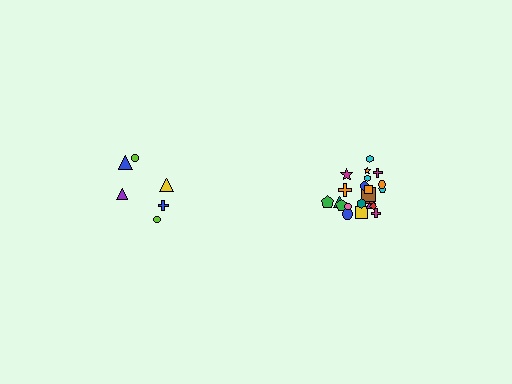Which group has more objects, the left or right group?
The right group.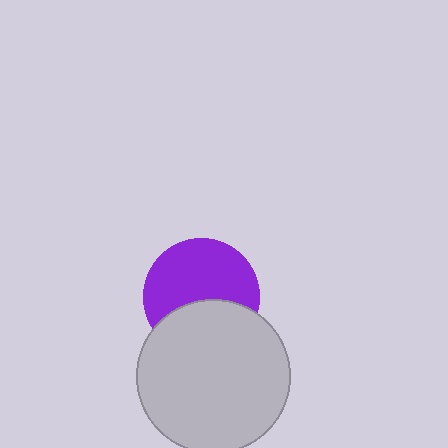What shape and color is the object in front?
The object in front is a light gray circle.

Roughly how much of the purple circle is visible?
About half of it is visible (roughly 61%).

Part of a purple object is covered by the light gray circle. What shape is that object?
It is a circle.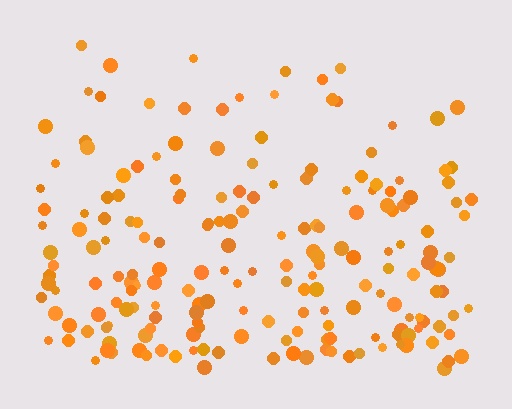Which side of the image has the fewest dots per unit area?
The top.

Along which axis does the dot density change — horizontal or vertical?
Vertical.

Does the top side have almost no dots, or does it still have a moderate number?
Still a moderate number, just noticeably fewer than the bottom.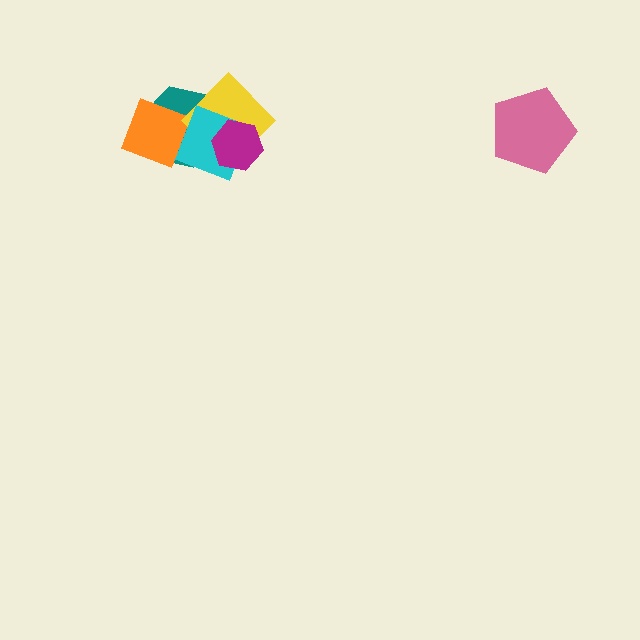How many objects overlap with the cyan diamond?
4 objects overlap with the cyan diamond.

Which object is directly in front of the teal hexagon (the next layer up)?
The orange square is directly in front of the teal hexagon.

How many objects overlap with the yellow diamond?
3 objects overlap with the yellow diamond.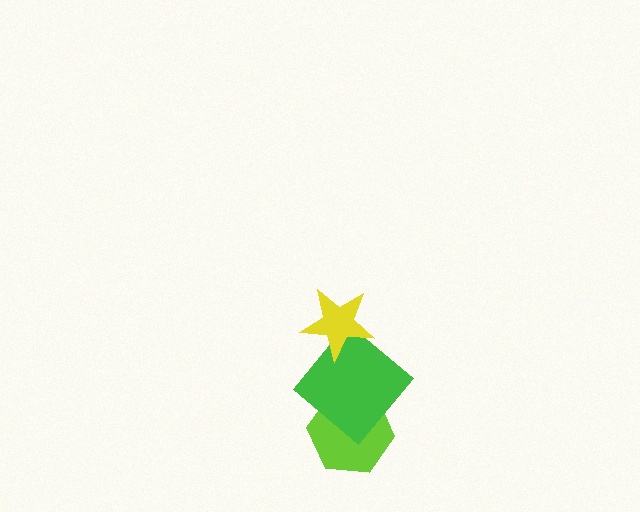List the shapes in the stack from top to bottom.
From top to bottom: the yellow star, the green diamond, the lime hexagon.